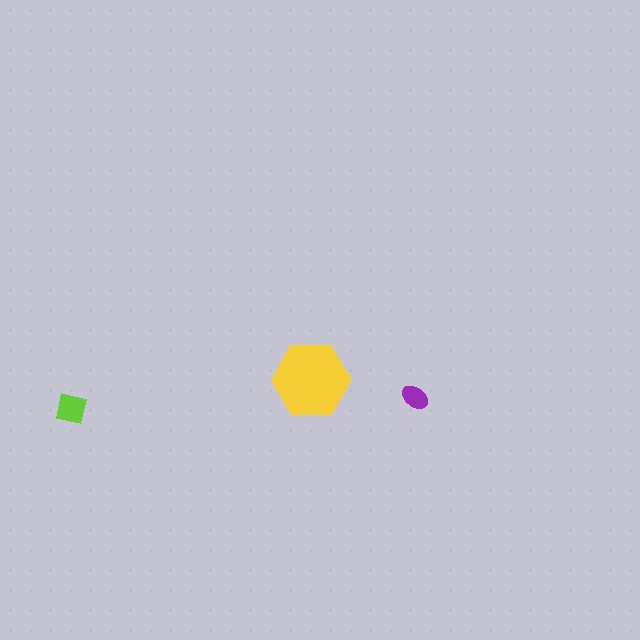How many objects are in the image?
There are 3 objects in the image.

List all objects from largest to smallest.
The yellow hexagon, the lime square, the purple ellipse.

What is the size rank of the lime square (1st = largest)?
2nd.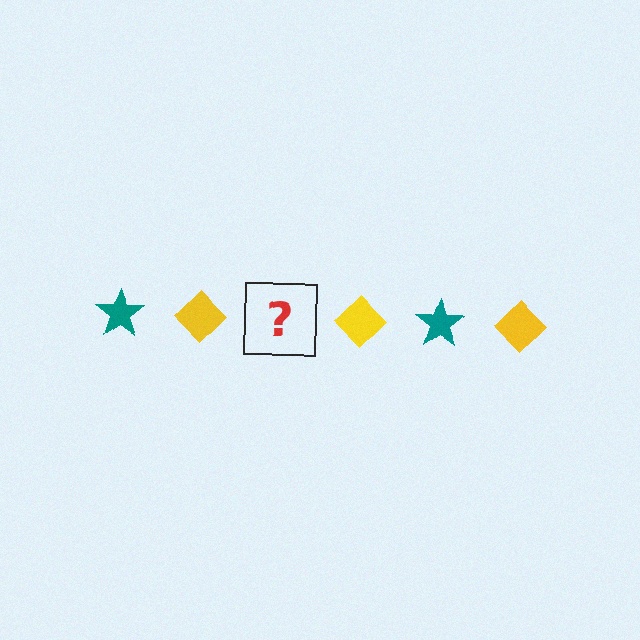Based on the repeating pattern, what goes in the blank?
The blank should be a teal star.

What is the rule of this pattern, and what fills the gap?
The rule is that the pattern alternates between teal star and yellow diamond. The gap should be filled with a teal star.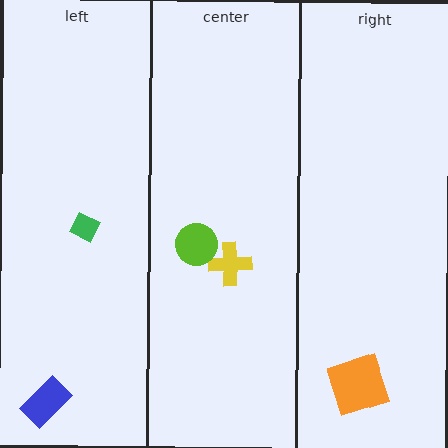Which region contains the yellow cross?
The center region.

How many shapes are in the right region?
1.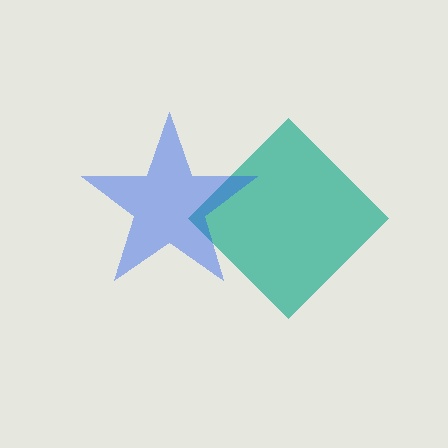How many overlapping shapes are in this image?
There are 2 overlapping shapes in the image.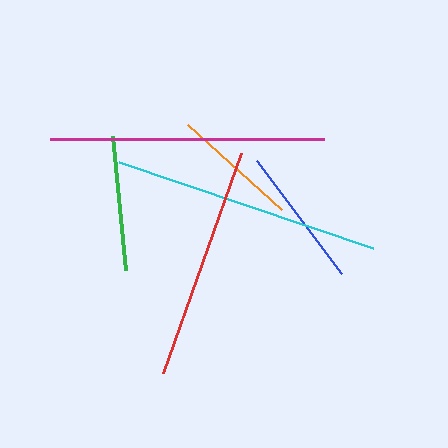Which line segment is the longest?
The magenta line is the longest at approximately 274 pixels.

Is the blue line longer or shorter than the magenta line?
The magenta line is longer than the blue line.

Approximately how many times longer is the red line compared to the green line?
The red line is approximately 1.7 times the length of the green line.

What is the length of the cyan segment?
The cyan segment is approximately 268 pixels long.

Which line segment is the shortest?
The orange line is the shortest at approximately 126 pixels.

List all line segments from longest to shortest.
From longest to shortest: magenta, cyan, red, blue, green, orange.